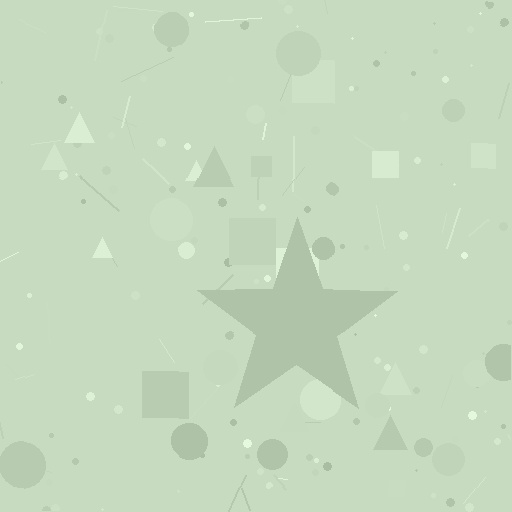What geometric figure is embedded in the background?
A star is embedded in the background.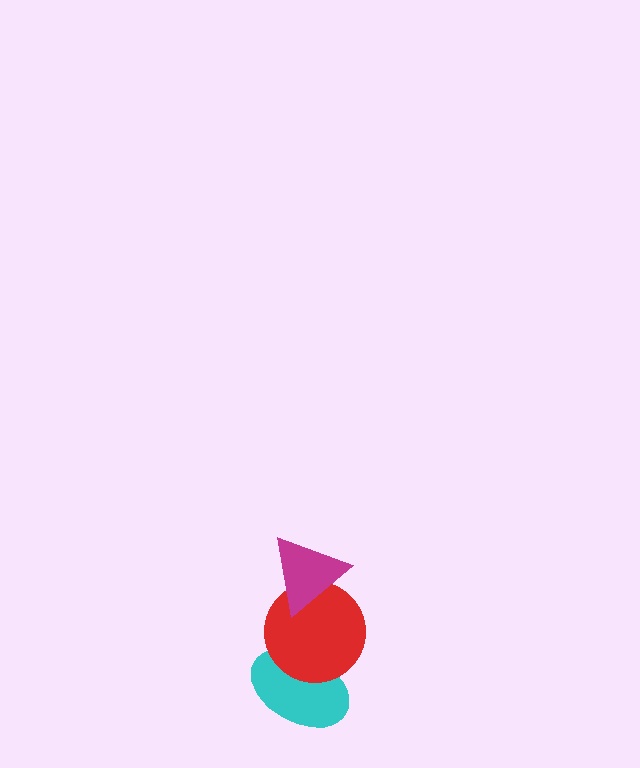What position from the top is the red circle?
The red circle is 2nd from the top.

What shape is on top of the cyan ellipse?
The red circle is on top of the cyan ellipse.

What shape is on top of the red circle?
The magenta triangle is on top of the red circle.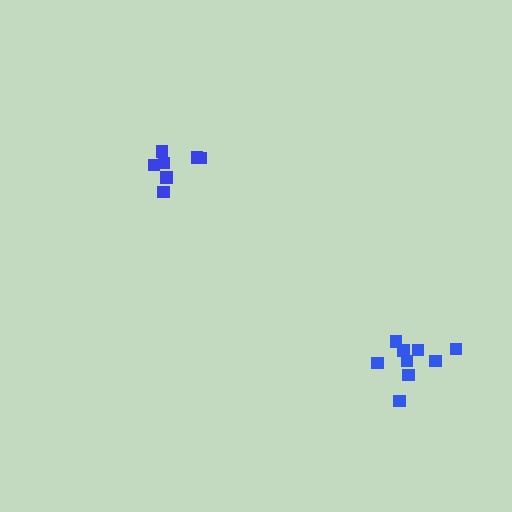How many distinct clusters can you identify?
There are 2 distinct clusters.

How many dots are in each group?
Group 1: 9 dots, Group 2: 7 dots (16 total).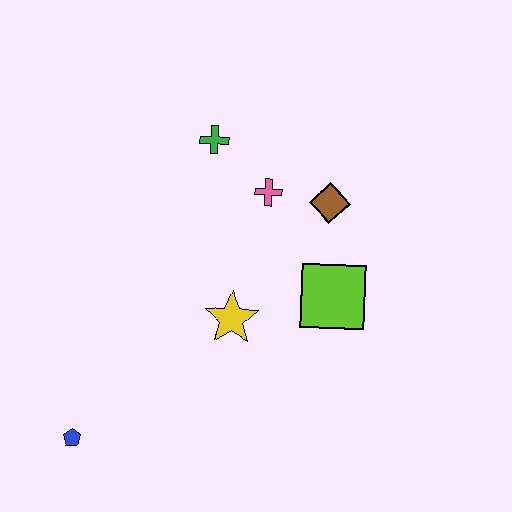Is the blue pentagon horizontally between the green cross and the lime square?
No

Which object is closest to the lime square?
The brown diamond is closest to the lime square.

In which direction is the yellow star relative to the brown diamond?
The yellow star is below the brown diamond.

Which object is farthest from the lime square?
The blue pentagon is farthest from the lime square.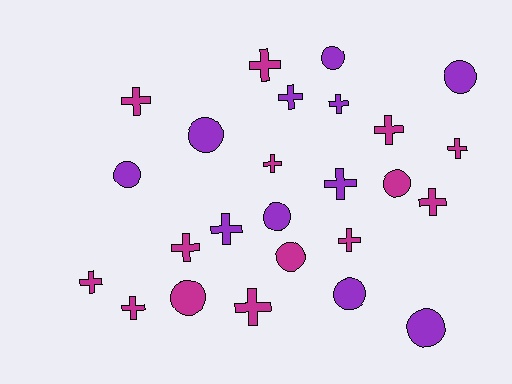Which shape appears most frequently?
Cross, with 15 objects.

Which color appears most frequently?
Magenta, with 14 objects.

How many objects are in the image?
There are 25 objects.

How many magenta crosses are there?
There are 11 magenta crosses.